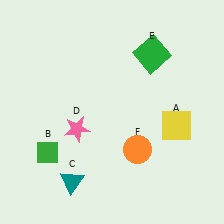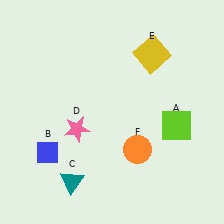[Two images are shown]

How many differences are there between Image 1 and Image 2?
There are 3 differences between the two images.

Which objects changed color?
A changed from yellow to lime. B changed from green to blue. E changed from green to yellow.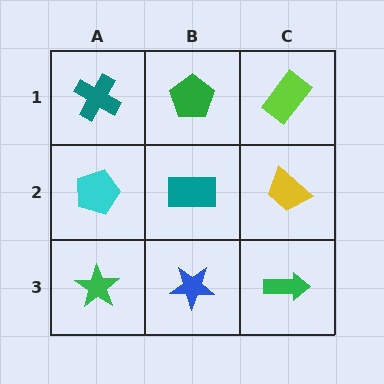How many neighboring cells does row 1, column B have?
3.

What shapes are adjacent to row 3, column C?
A yellow trapezoid (row 2, column C), a blue star (row 3, column B).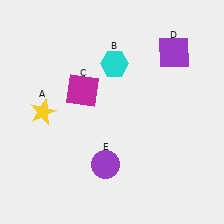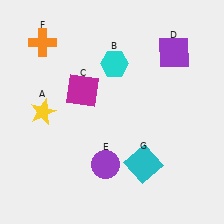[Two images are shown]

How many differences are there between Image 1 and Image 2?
There are 2 differences between the two images.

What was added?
An orange cross (F), a cyan square (G) were added in Image 2.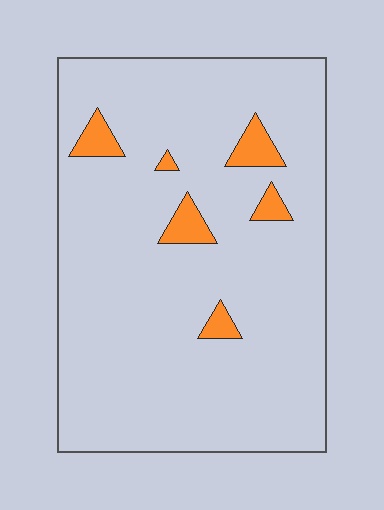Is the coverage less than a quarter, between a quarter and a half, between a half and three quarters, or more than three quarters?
Less than a quarter.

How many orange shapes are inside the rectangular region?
6.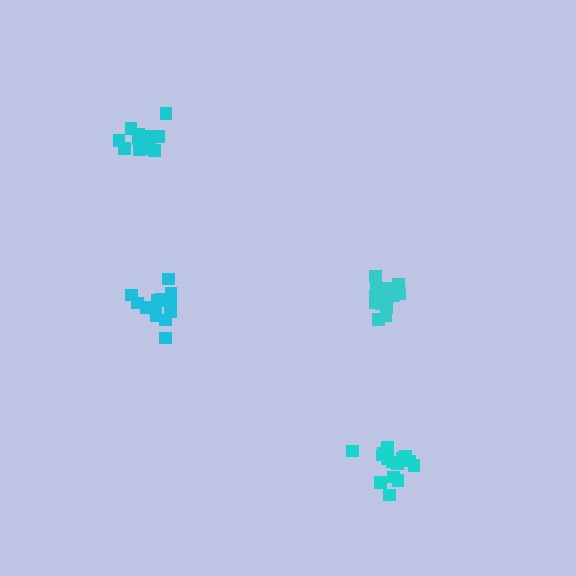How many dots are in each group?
Group 1: 16 dots, Group 2: 14 dots, Group 3: 13 dots, Group 4: 16 dots (59 total).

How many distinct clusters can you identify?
There are 4 distinct clusters.